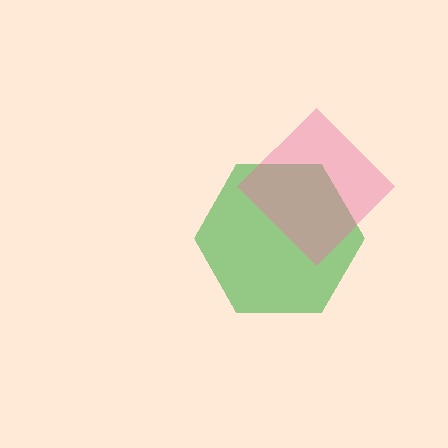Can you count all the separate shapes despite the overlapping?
Yes, there are 2 separate shapes.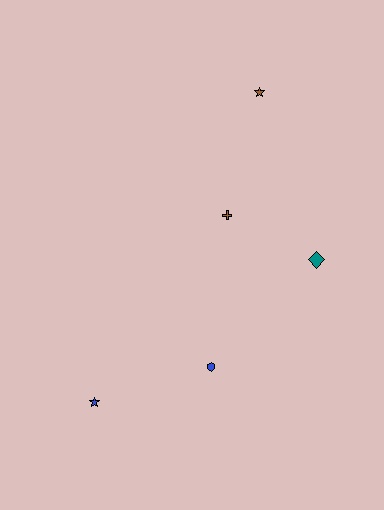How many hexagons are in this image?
There is 1 hexagon.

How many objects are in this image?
There are 5 objects.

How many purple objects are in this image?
There are no purple objects.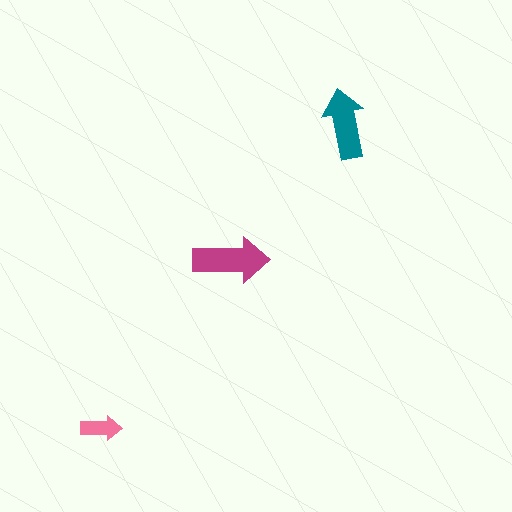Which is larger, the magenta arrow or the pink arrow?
The magenta one.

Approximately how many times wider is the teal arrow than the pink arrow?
About 1.5 times wider.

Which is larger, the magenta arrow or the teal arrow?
The magenta one.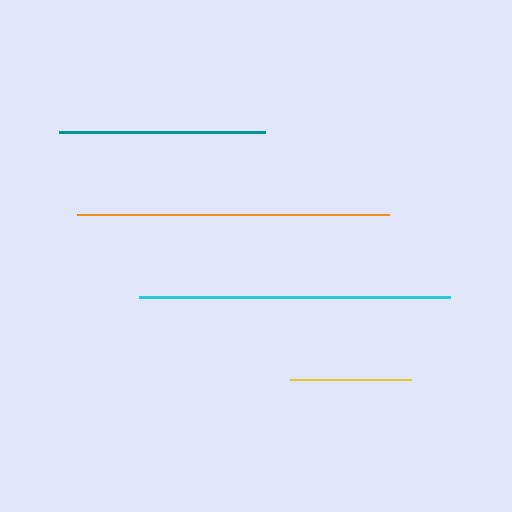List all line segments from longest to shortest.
From longest to shortest: orange, cyan, teal, yellow.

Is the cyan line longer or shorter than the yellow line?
The cyan line is longer than the yellow line.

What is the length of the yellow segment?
The yellow segment is approximately 120 pixels long.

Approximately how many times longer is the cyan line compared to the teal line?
The cyan line is approximately 1.5 times the length of the teal line.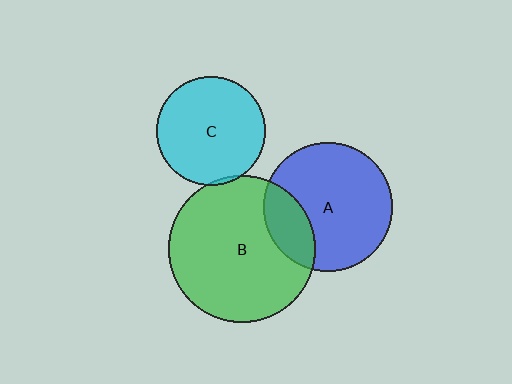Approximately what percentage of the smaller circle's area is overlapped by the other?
Approximately 5%.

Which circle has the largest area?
Circle B (green).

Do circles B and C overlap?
Yes.